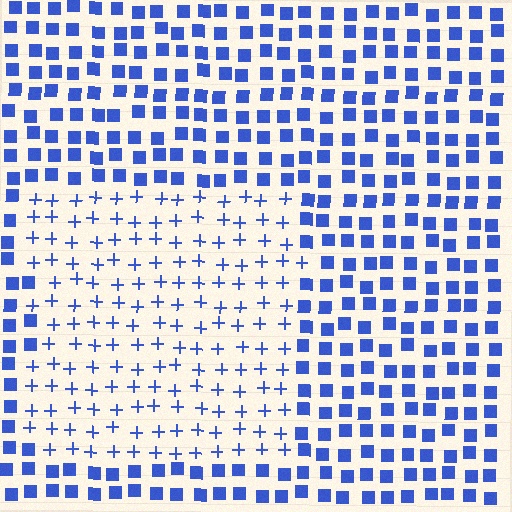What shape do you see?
I see a rectangle.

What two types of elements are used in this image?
The image uses plus signs inside the rectangle region and squares outside it.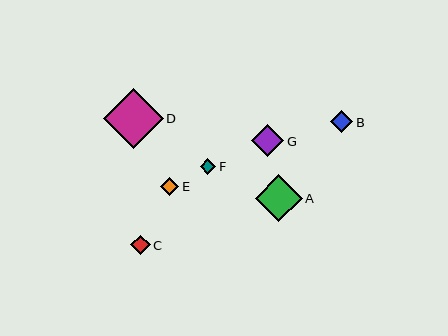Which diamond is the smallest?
Diamond F is the smallest with a size of approximately 16 pixels.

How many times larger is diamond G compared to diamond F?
Diamond G is approximately 2.0 times the size of diamond F.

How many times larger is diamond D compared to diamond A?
Diamond D is approximately 1.3 times the size of diamond A.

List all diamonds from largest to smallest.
From largest to smallest: D, A, G, B, C, E, F.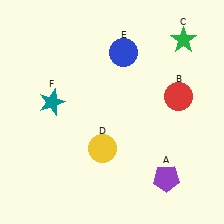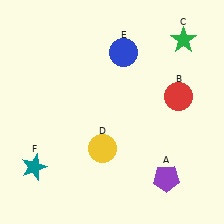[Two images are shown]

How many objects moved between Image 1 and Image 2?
1 object moved between the two images.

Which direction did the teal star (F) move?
The teal star (F) moved down.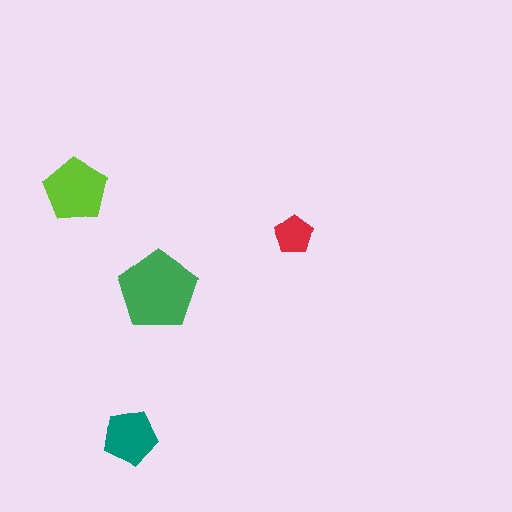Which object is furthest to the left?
The lime pentagon is leftmost.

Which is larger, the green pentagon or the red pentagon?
The green one.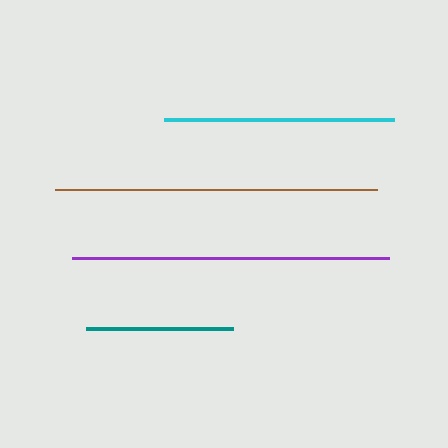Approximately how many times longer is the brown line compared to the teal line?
The brown line is approximately 2.2 times the length of the teal line.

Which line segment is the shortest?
The teal line is the shortest at approximately 147 pixels.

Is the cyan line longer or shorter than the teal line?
The cyan line is longer than the teal line.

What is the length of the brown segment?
The brown segment is approximately 322 pixels long.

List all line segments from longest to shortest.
From longest to shortest: brown, purple, cyan, teal.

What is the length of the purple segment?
The purple segment is approximately 317 pixels long.